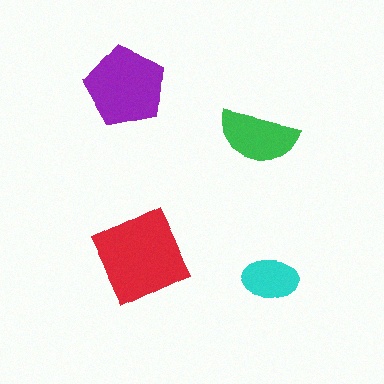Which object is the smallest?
The cyan ellipse.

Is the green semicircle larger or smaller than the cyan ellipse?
Larger.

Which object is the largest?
The red square.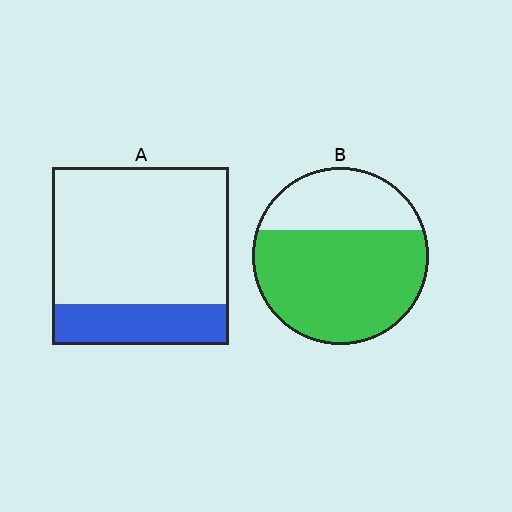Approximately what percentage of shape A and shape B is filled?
A is approximately 25% and B is approximately 70%.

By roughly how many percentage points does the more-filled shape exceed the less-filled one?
By roughly 45 percentage points (B over A).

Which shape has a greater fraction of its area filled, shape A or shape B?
Shape B.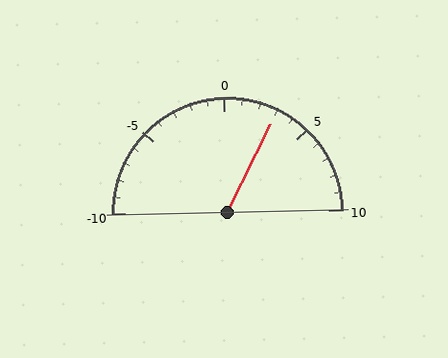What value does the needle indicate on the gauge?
The needle indicates approximately 3.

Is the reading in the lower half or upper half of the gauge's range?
The reading is in the upper half of the range (-10 to 10).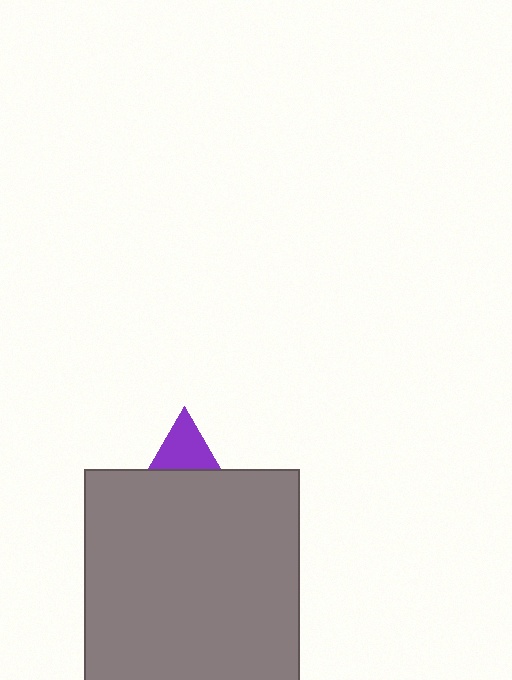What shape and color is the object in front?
The object in front is a gray rectangle.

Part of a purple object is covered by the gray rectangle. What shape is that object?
It is a triangle.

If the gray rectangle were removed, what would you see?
You would see the complete purple triangle.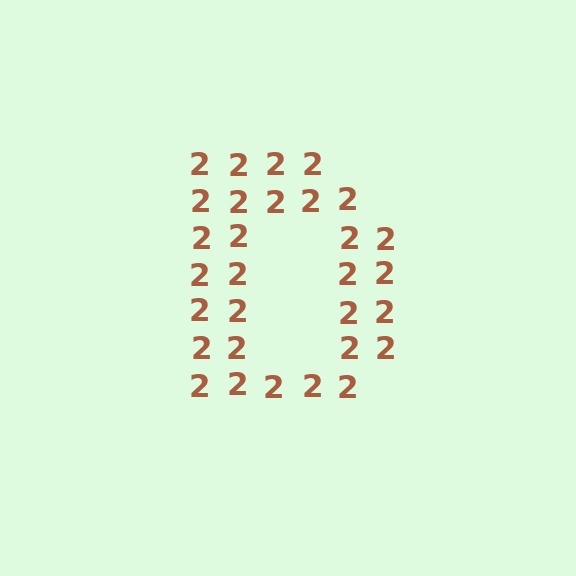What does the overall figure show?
The overall figure shows the letter D.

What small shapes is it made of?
It is made of small digit 2's.